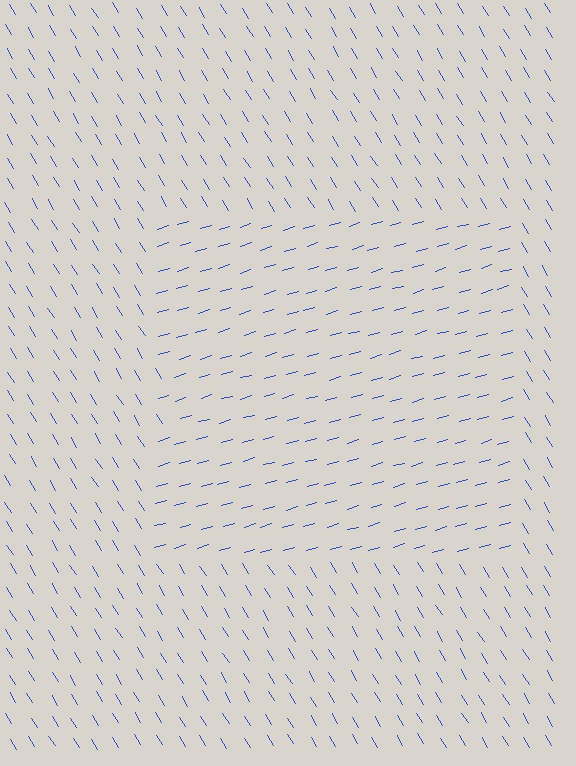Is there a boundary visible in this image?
Yes, there is a texture boundary formed by a change in line orientation.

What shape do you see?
I see a rectangle.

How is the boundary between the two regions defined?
The boundary is defined purely by a change in line orientation (approximately 75 degrees difference). All lines are the same color and thickness.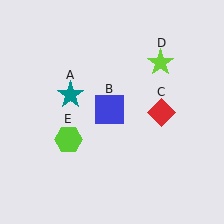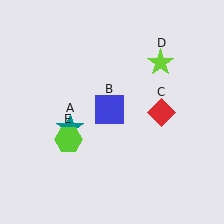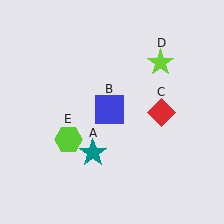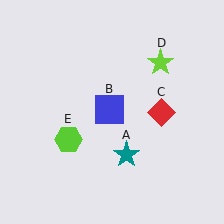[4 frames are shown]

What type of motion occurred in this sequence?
The teal star (object A) rotated counterclockwise around the center of the scene.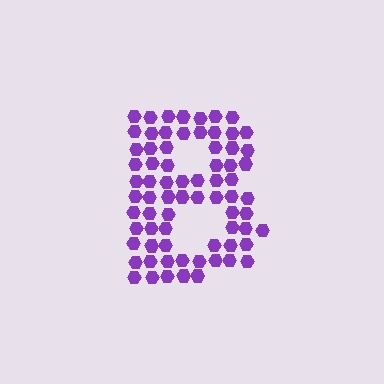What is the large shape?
The large shape is the letter B.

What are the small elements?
The small elements are hexagons.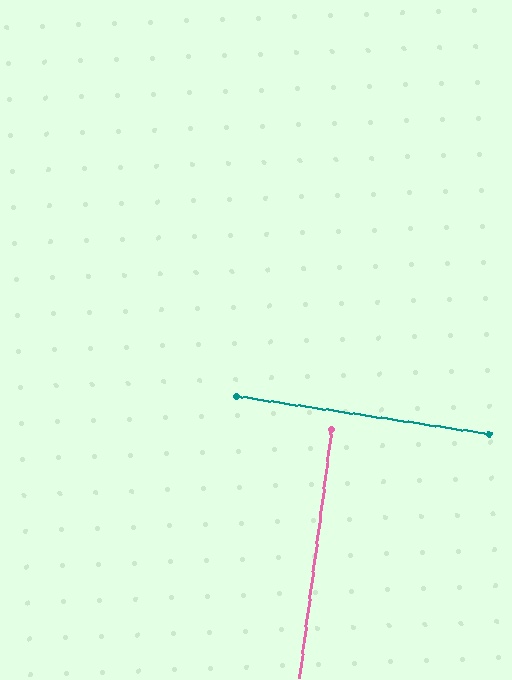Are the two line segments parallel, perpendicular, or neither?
Perpendicular — they meet at approximately 89°.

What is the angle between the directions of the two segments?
Approximately 89 degrees.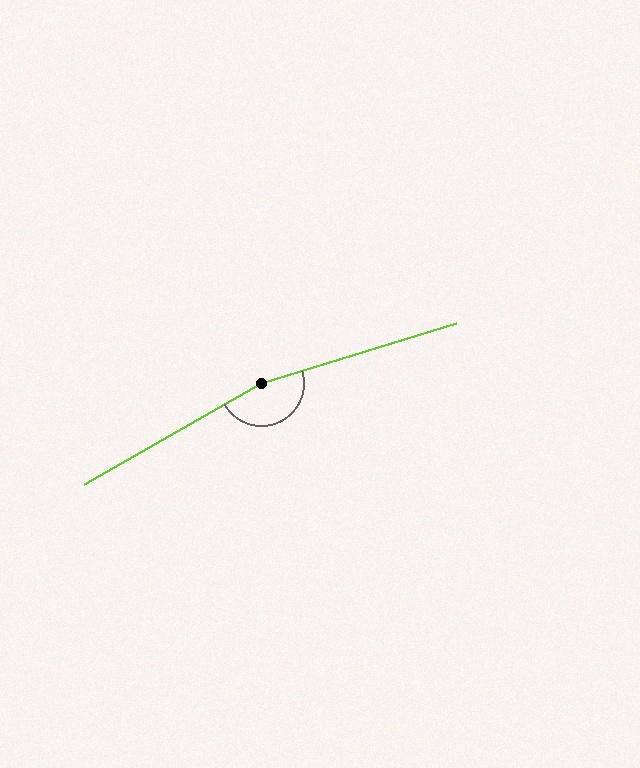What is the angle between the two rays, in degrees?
Approximately 168 degrees.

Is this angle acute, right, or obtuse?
It is obtuse.